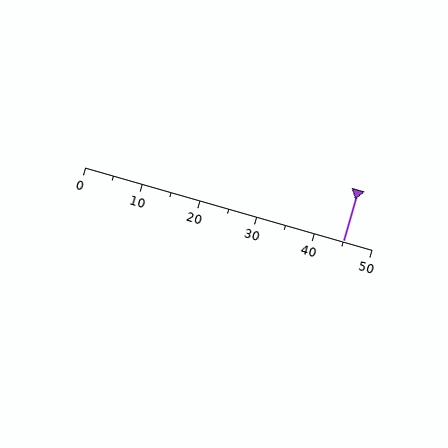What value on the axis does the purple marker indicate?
The marker indicates approximately 45.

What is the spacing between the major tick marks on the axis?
The major ticks are spaced 10 apart.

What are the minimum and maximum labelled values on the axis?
The axis runs from 0 to 50.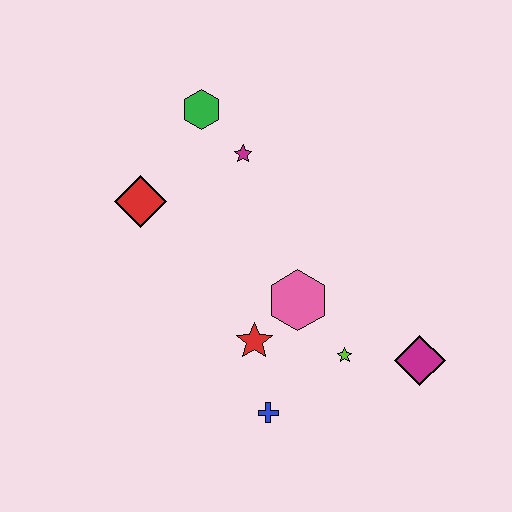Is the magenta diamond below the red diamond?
Yes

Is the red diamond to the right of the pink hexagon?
No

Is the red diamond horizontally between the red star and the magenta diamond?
No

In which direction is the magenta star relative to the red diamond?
The magenta star is to the right of the red diamond.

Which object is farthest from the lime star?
The green hexagon is farthest from the lime star.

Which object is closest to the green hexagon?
The magenta star is closest to the green hexagon.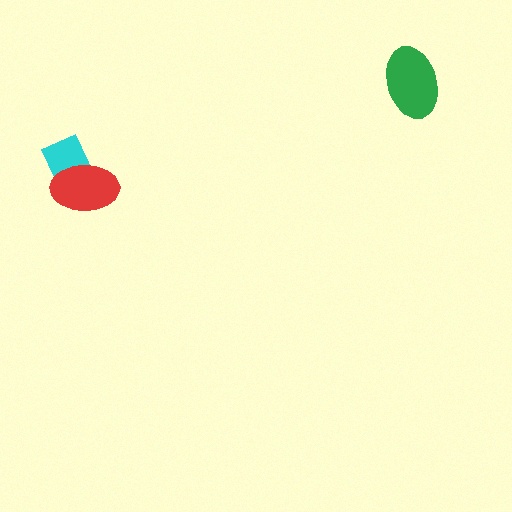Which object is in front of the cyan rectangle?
The red ellipse is in front of the cyan rectangle.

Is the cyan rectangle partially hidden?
Yes, it is partially covered by another shape.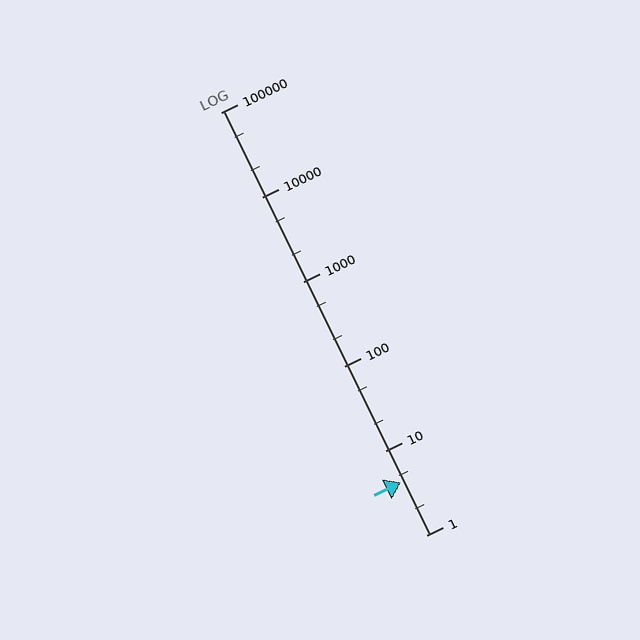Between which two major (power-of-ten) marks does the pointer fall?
The pointer is between 1 and 10.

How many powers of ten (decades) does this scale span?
The scale spans 5 decades, from 1 to 100000.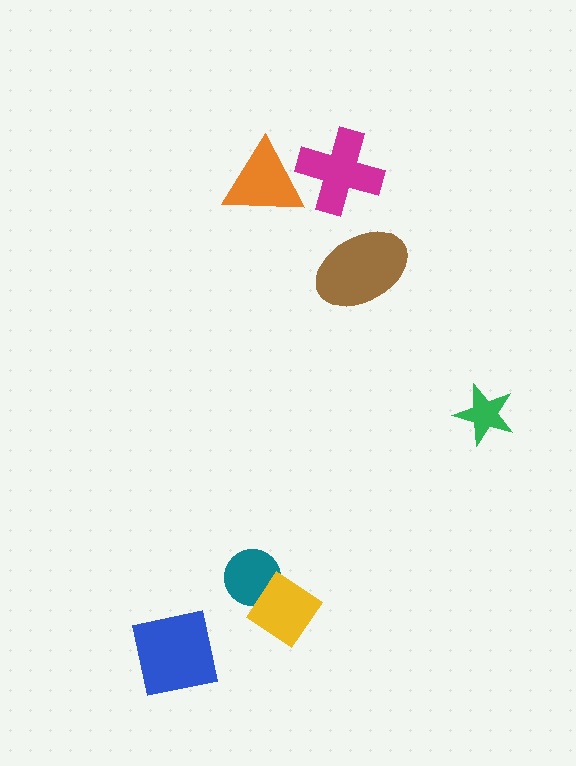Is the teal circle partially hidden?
Yes, it is partially covered by another shape.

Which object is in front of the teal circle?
The yellow diamond is in front of the teal circle.